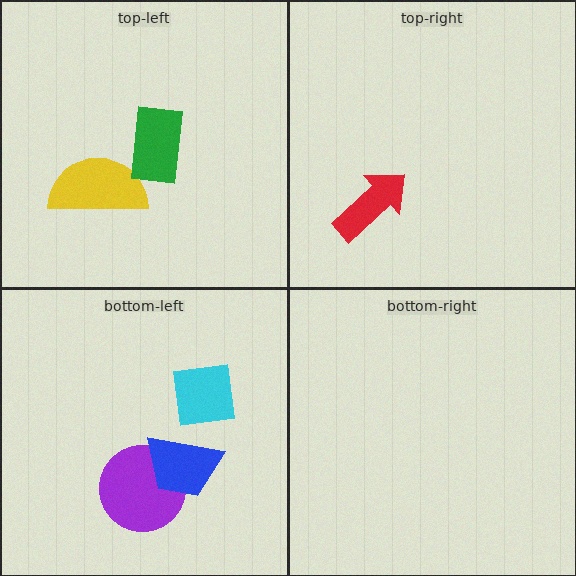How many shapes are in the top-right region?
1.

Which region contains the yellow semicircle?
The top-left region.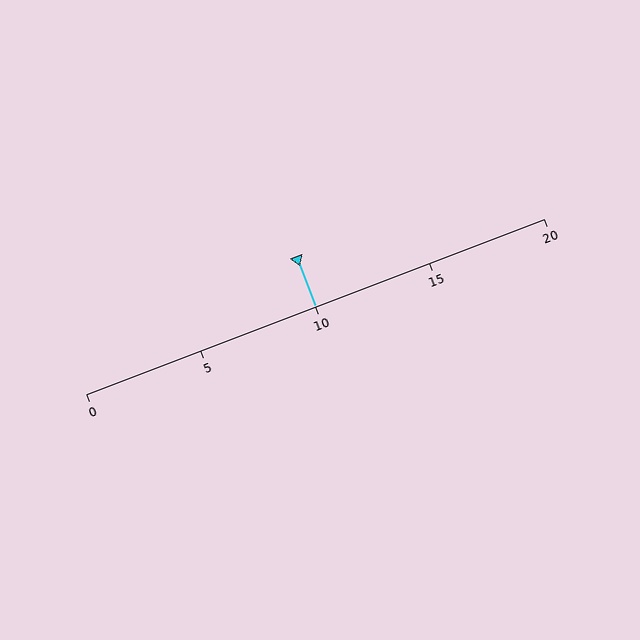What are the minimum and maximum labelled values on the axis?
The axis runs from 0 to 20.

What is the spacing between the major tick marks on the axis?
The major ticks are spaced 5 apart.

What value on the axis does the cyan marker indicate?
The marker indicates approximately 10.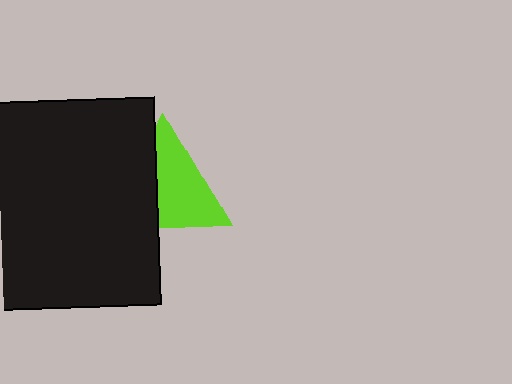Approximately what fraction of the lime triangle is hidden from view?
Roughly 39% of the lime triangle is hidden behind the black square.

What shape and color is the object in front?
The object in front is a black square.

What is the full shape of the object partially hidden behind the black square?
The partially hidden object is a lime triangle.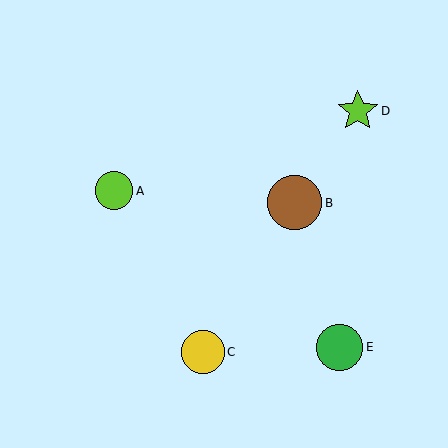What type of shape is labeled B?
Shape B is a brown circle.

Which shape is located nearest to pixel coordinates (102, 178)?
The lime circle (labeled A) at (114, 191) is nearest to that location.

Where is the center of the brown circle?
The center of the brown circle is at (295, 203).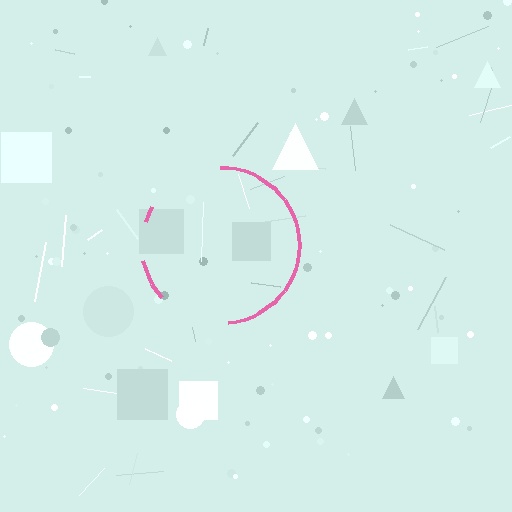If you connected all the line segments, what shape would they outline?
They would outline a circle.